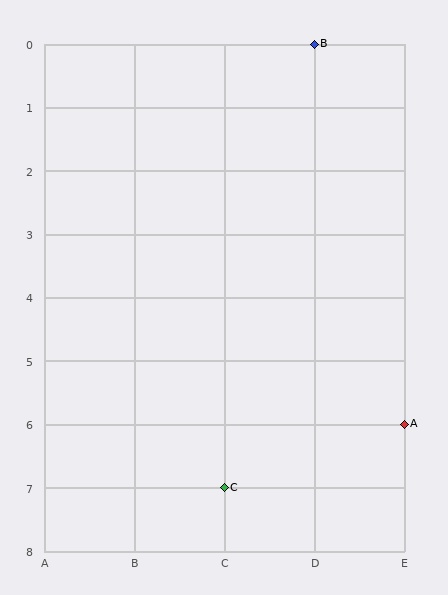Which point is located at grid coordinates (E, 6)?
Point A is at (E, 6).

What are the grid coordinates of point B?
Point B is at grid coordinates (D, 0).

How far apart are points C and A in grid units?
Points C and A are 2 columns and 1 row apart (about 2.2 grid units diagonally).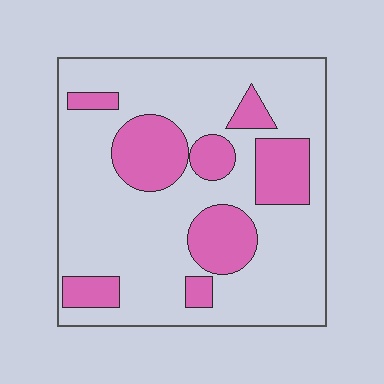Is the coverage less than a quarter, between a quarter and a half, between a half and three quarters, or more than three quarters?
Between a quarter and a half.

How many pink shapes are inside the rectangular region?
8.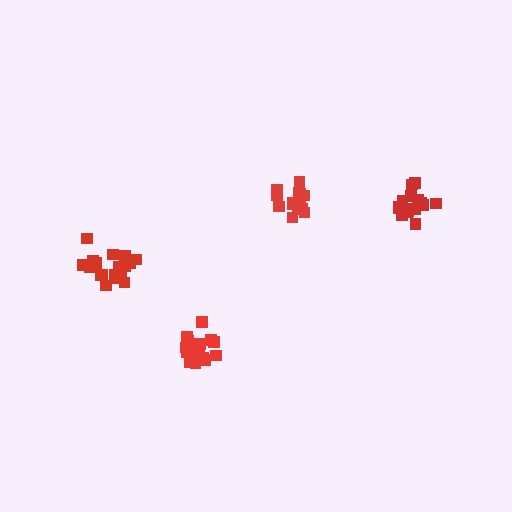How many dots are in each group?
Group 1: 19 dots, Group 2: 19 dots, Group 3: 16 dots, Group 4: 15 dots (69 total).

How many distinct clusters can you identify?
There are 4 distinct clusters.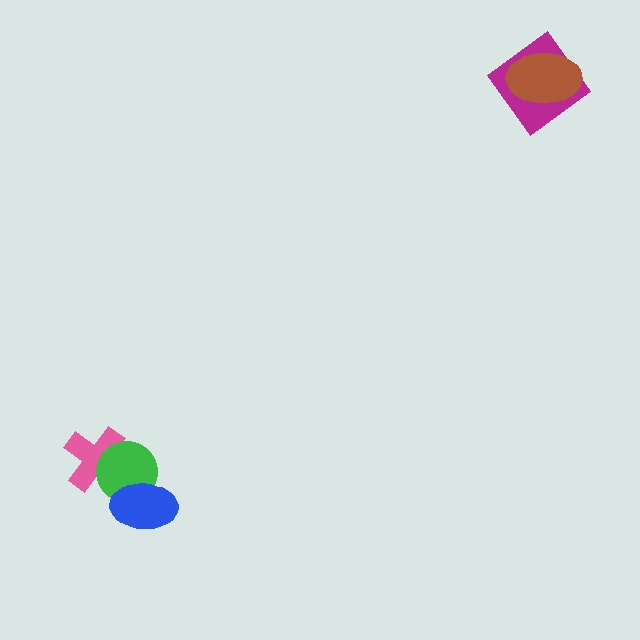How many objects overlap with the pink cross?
1 object overlaps with the pink cross.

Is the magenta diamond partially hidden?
Yes, it is partially covered by another shape.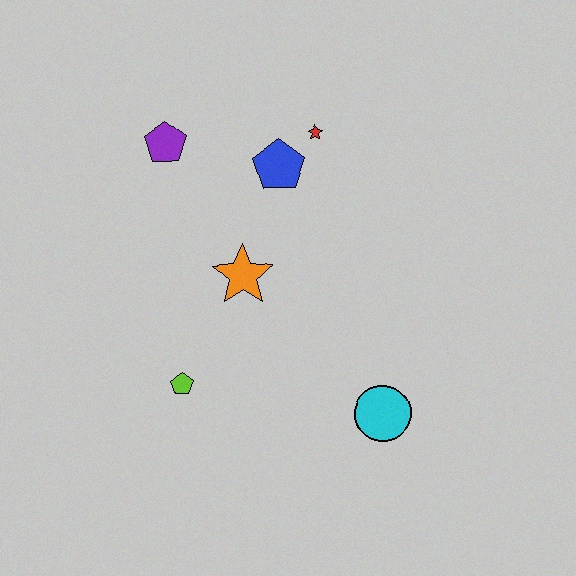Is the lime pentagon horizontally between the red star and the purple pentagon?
Yes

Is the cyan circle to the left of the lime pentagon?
No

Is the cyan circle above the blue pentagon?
No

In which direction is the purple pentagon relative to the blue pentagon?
The purple pentagon is to the left of the blue pentagon.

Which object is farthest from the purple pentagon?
The cyan circle is farthest from the purple pentagon.